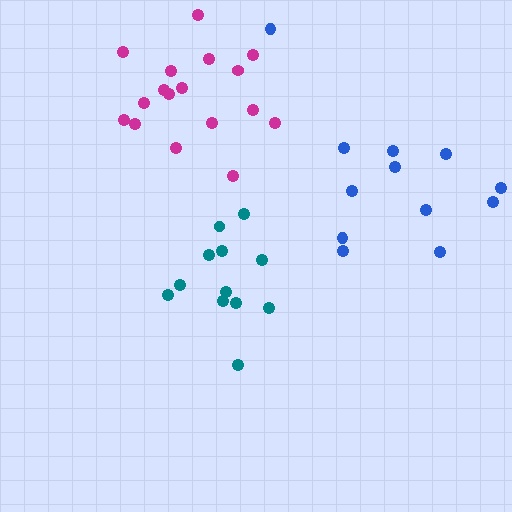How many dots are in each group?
Group 1: 17 dots, Group 2: 12 dots, Group 3: 12 dots (41 total).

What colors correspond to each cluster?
The clusters are colored: magenta, blue, teal.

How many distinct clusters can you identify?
There are 3 distinct clusters.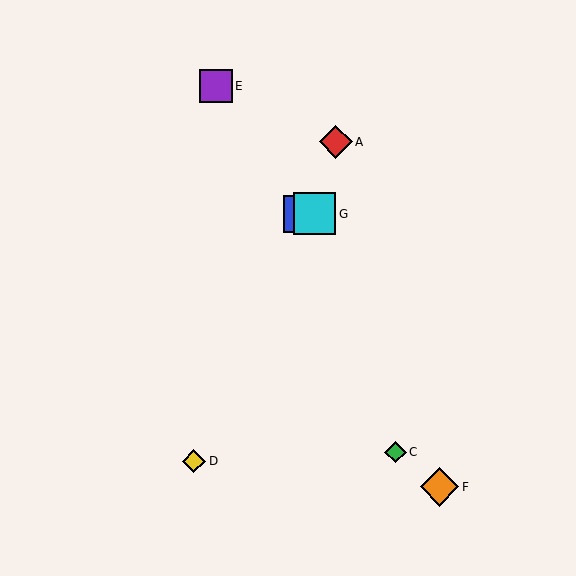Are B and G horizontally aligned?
Yes, both are at y≈214.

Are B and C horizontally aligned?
No, B is at y≈214 and C is at y≈452.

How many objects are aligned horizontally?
2 objects (B, G) are aligned horizontally.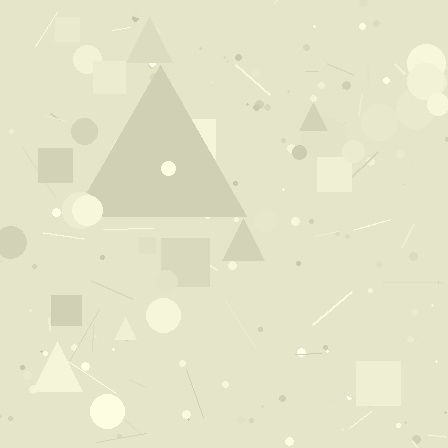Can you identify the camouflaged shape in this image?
The camouflaged shape is a triangle.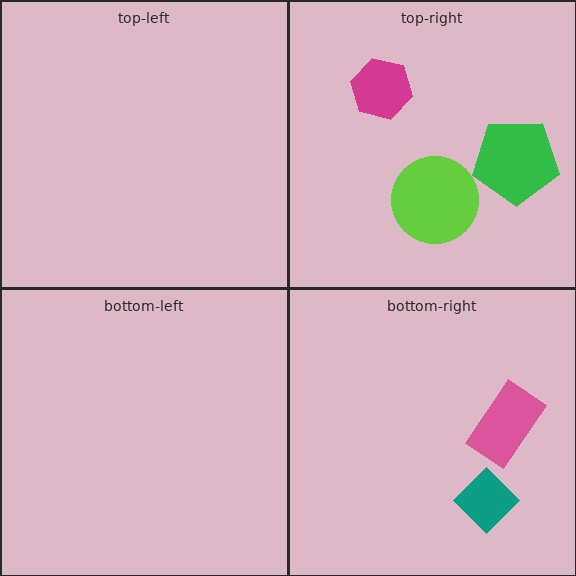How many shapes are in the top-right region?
3.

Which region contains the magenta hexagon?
The top-right region.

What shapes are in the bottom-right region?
The teal diamond, the pink rectangle.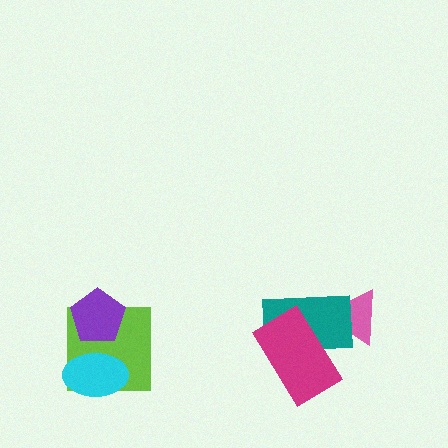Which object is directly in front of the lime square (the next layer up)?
The cyan ellipse is directly in front of the lime square.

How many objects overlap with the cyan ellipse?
1 object overlaps with the cyan ellipse.